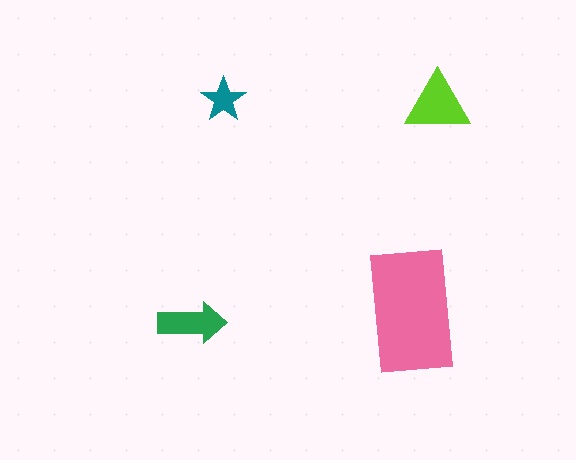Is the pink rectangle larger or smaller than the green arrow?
Larger.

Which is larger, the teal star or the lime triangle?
The lime triangle.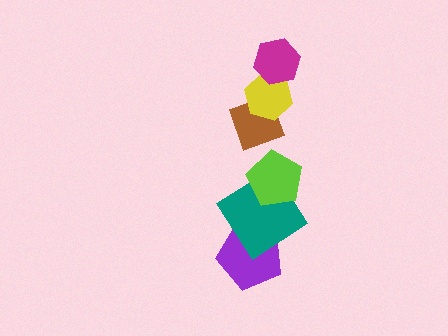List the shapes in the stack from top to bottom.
From top to bottom: the magenta hexagon, the yellow hexagon, the brown diamond, the lime pentagon, the teal diamond, the purple pentagon.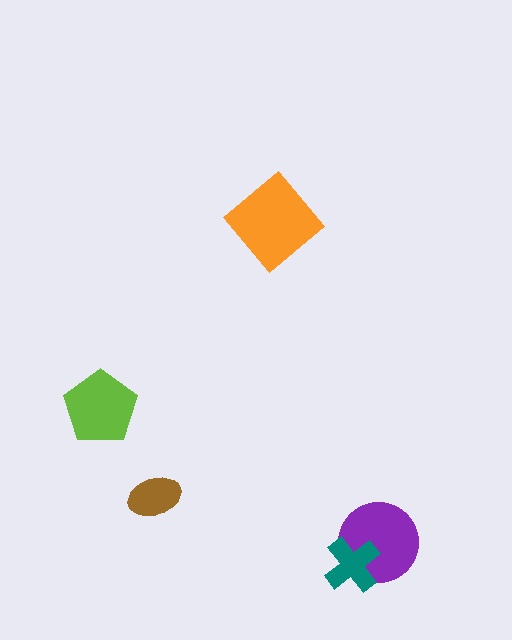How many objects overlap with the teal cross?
1 object overlaps with the teal cross.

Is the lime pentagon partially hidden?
No, no other shape covers it.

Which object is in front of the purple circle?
The teal cross is in front of the purple circle.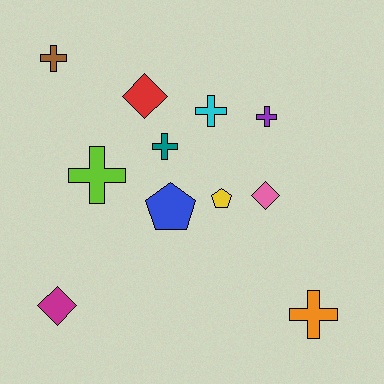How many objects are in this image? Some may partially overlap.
There are 11 objects.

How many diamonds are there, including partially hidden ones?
There are 3 diamonds.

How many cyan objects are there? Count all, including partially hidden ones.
There is 1 cyan object.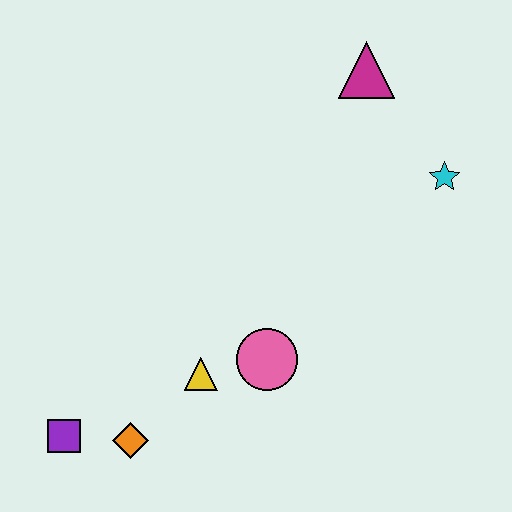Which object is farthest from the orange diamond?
The magenta triangle is farthest from the orange diamond.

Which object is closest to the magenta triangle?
The cyan star is closest to the magenta triangle.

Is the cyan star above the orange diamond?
Yes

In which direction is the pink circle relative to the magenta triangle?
The pink circle is below the magenta triangle.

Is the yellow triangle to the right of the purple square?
Yes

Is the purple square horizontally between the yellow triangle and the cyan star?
No